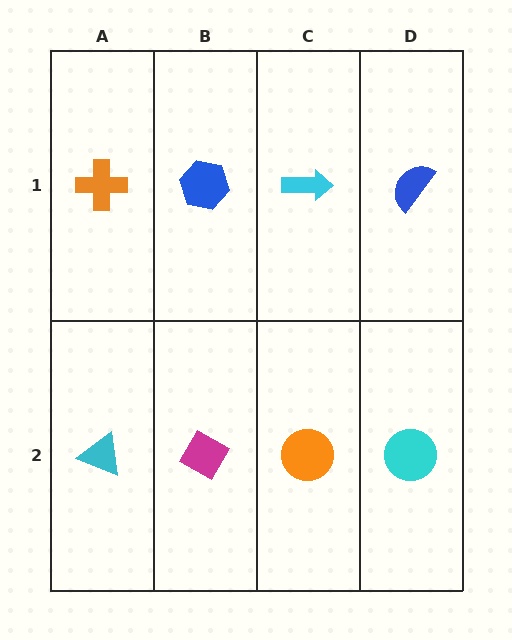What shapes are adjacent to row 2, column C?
A cyan arrow (row 1, column C), a magenta diamond (row 2, column B), a cyan circle (row 2, column D).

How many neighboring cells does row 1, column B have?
3.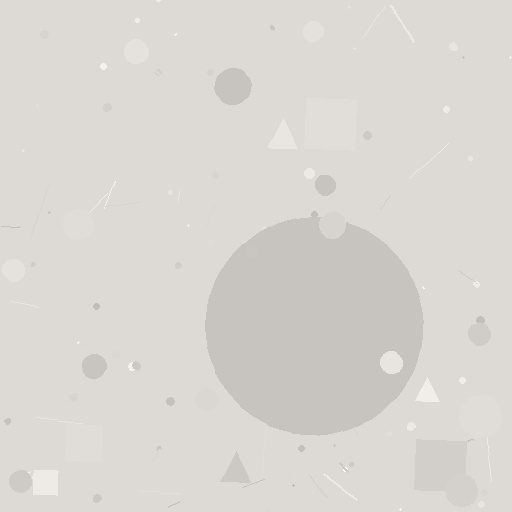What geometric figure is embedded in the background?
A circle is embedded in the background.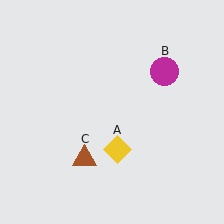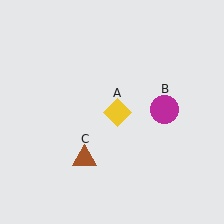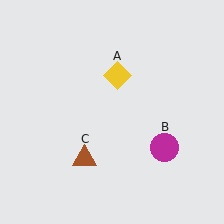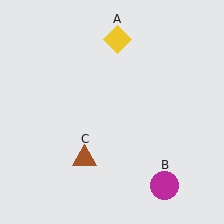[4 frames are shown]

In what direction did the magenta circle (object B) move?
The magenta circle (object B) moved down.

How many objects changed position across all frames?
2 objects changed position: yellow diamond (object A), magenta circle (object B).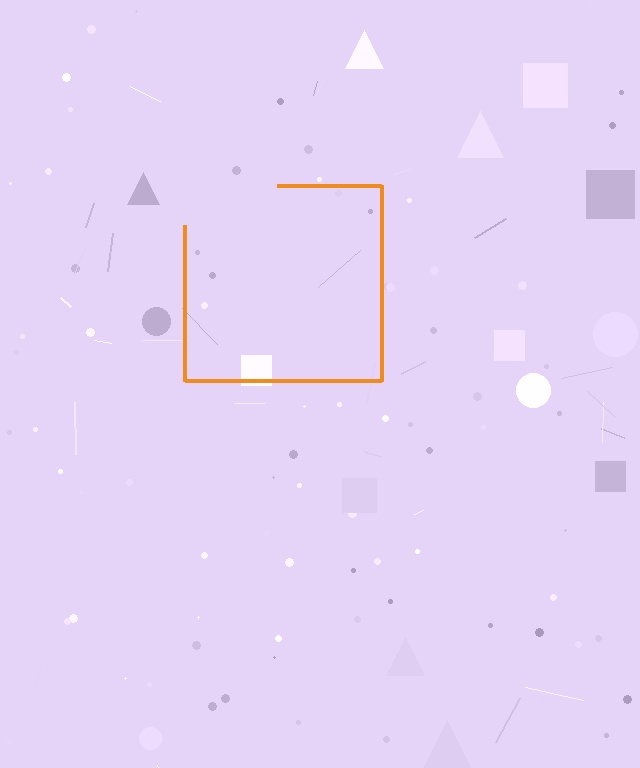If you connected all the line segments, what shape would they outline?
They would outline a square.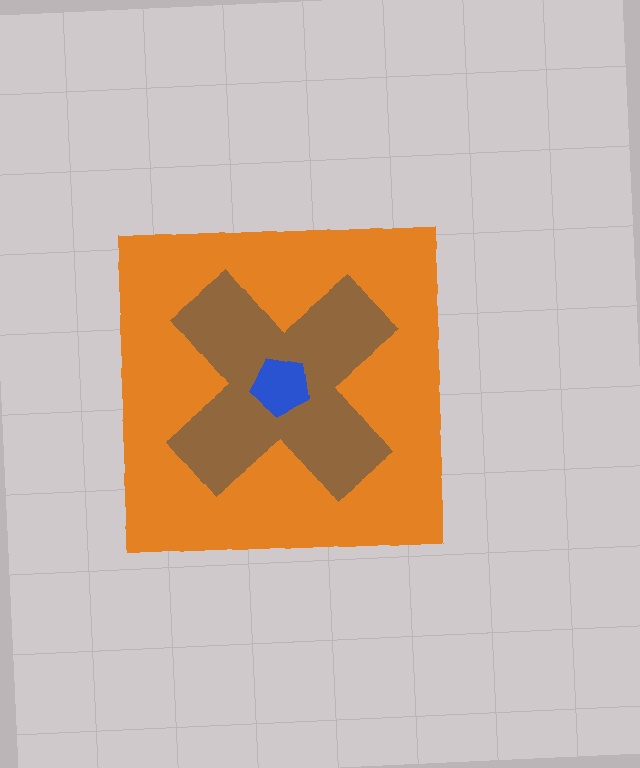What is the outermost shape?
The orange square.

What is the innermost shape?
The blue pentagon.